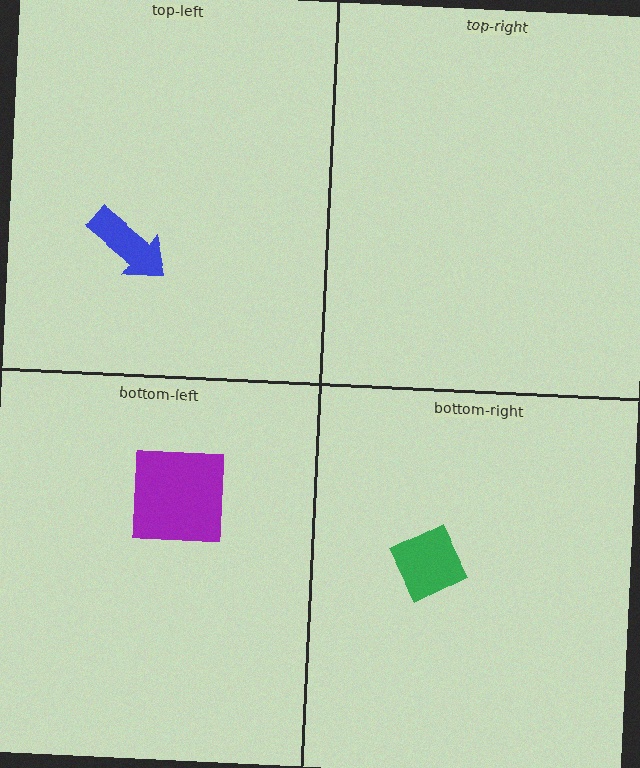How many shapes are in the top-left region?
1.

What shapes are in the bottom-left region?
The purple square.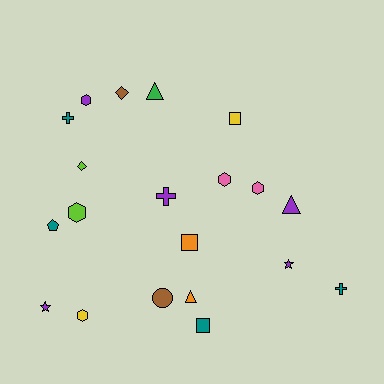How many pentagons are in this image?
There is 1 pentagon.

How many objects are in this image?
There are 20 objects.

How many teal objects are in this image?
There are 4 teal objects.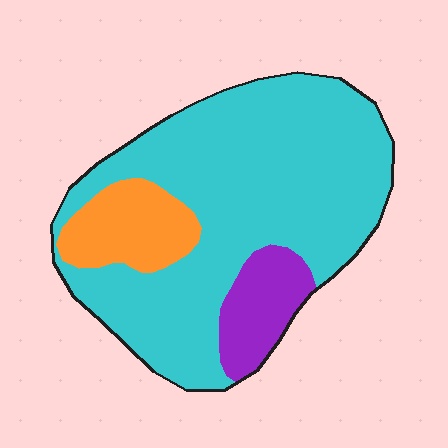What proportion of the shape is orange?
Orange takes up about one eighth (1/8) of the shape.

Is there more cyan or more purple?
Cyan.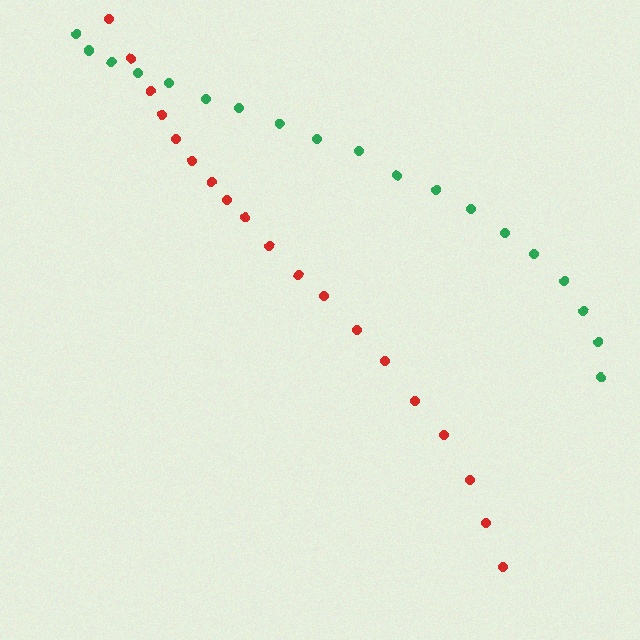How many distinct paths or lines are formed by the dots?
There are 2 distinct paths.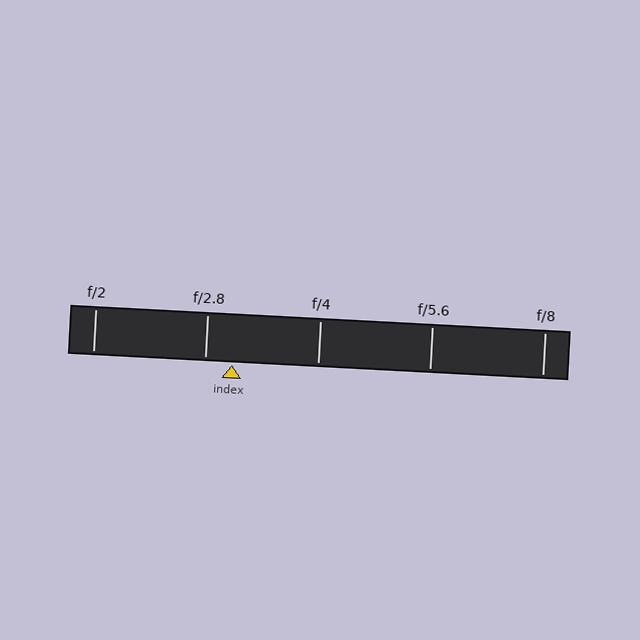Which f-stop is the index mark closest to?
The index mark is closest to f/2.8.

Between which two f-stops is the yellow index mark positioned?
The index mark is between f/2.8 and f/4.